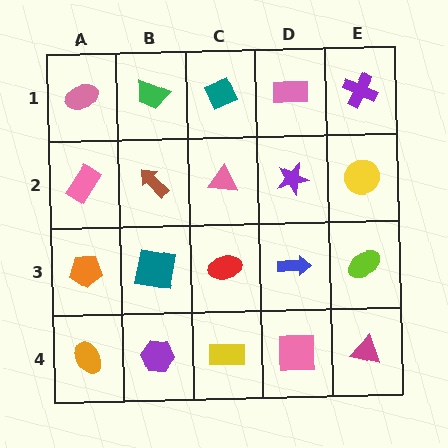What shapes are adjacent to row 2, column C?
A teal diamond (row 1, column C), a red ellipse (row 3, column C), a brown arrow (row 2, column B), a purple star (row 2, column D).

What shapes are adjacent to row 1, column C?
A pink triangle (row 2, column C), a green trapezoid (row 1, column B), a pink rectangle (row 1, column D).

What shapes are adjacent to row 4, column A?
An orange pentagon (row 3, column A), a purple hexagon (row 4, column B).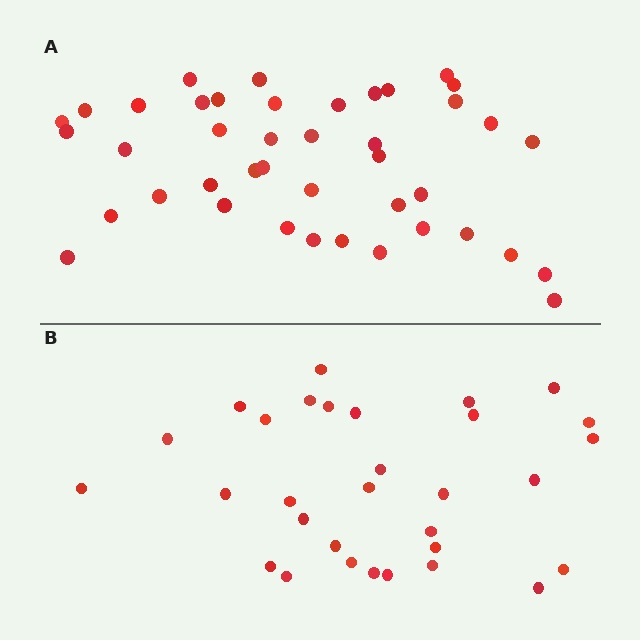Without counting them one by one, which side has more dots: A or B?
Region A (the top region) has more dots.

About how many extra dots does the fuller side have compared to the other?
Region A has roughly 12 or so more dots than region B.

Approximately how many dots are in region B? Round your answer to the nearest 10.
About 30 dots. (The exact count is 31, which rounds to 30.)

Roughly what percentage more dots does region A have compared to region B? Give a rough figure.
About 35% more.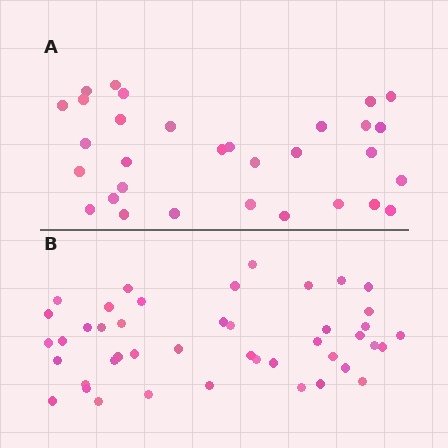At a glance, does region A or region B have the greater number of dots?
Region B (the bottom region) has more dots.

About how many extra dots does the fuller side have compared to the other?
Region B has approximately 15 more dots than region A.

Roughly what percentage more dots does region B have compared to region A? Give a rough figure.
About 40% more.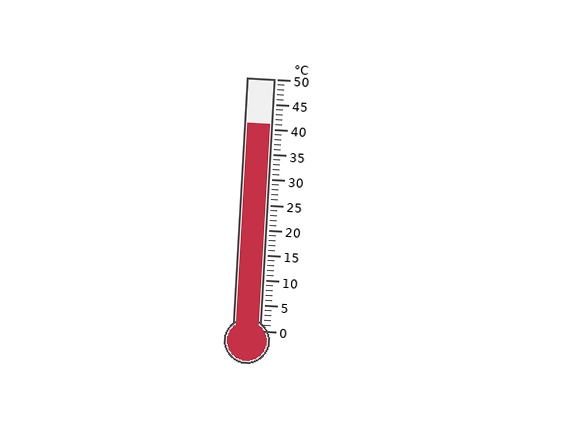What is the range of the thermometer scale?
The thermometer scale ranges from 0°C to 50°C.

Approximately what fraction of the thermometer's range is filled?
The thermometer is filled to approximately 80% of its range.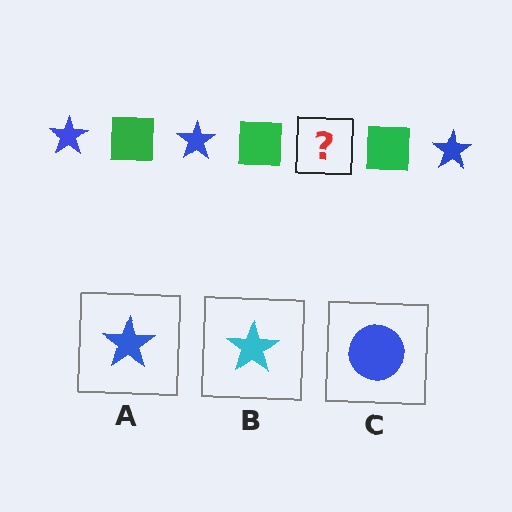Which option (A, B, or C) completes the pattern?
A.